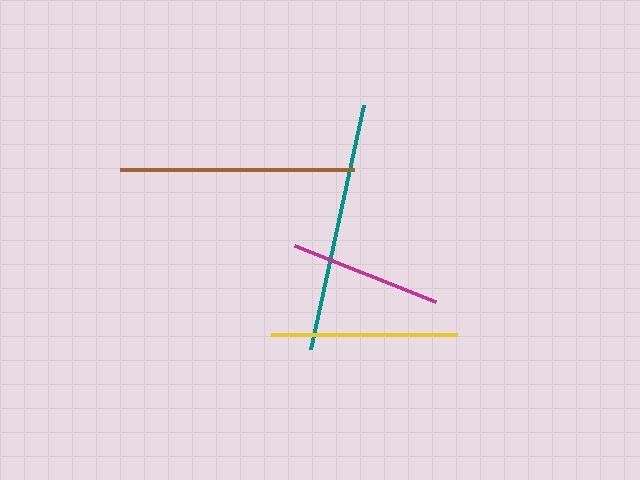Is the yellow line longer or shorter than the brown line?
The brown line is longer than the yellow line.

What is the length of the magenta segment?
The magenta segment is approximately 152 pixels long.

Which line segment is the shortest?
The magenta line is the shortest at approximately 152 pixels.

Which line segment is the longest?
The teal line is the longest at approximately 249 pixels.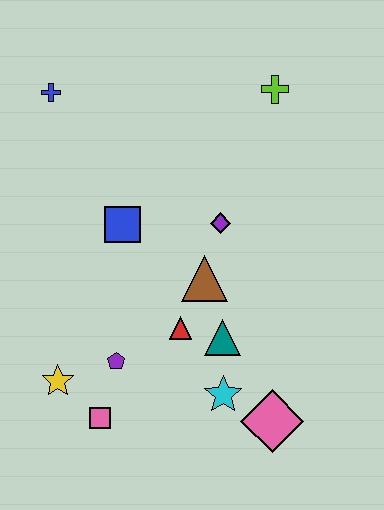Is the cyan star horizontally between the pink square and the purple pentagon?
No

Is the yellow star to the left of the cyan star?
Yes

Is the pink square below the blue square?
Yes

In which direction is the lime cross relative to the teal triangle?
The lime cross is above the teal triangle.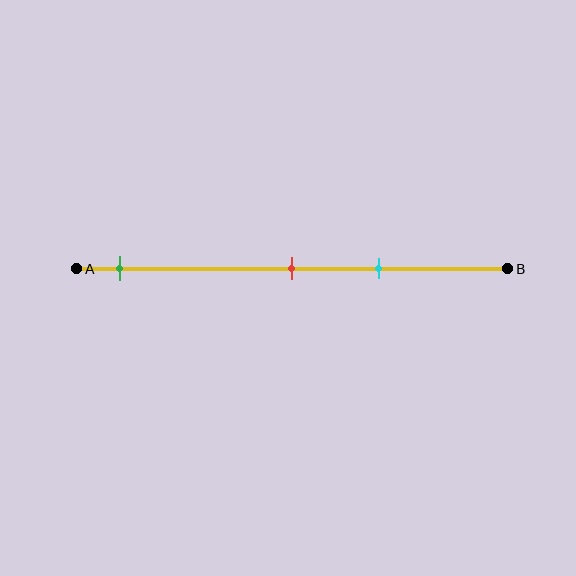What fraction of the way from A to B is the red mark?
The red mark is approximately 50% (0.5) of the way from A to B.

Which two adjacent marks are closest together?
The red and cyan marks are the closest adjacent pair.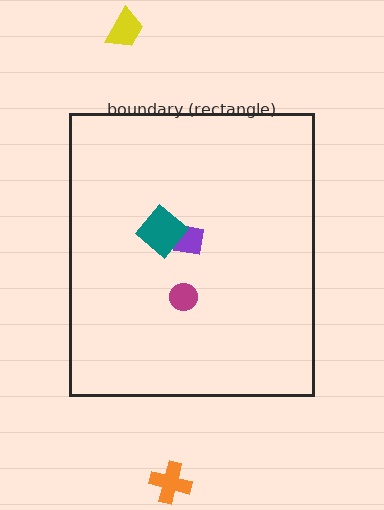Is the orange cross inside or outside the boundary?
Outside.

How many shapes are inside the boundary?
3 inside, 2 outside.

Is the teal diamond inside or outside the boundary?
Inside.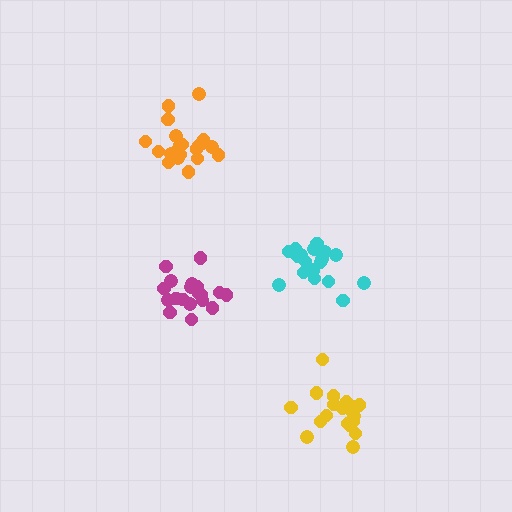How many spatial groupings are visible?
There are 4 spatial groupings.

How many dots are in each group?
Group 1: 20 dots, Group 2: 21 dots, Group 3: 21 dots, Group 4: 19 dots (81 total).